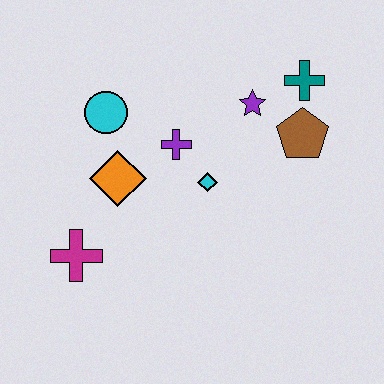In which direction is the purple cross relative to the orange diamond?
The purple cross is to the right of the orange diamond.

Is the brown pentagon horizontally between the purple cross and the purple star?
No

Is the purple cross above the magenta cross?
Yes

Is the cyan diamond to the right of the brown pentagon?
No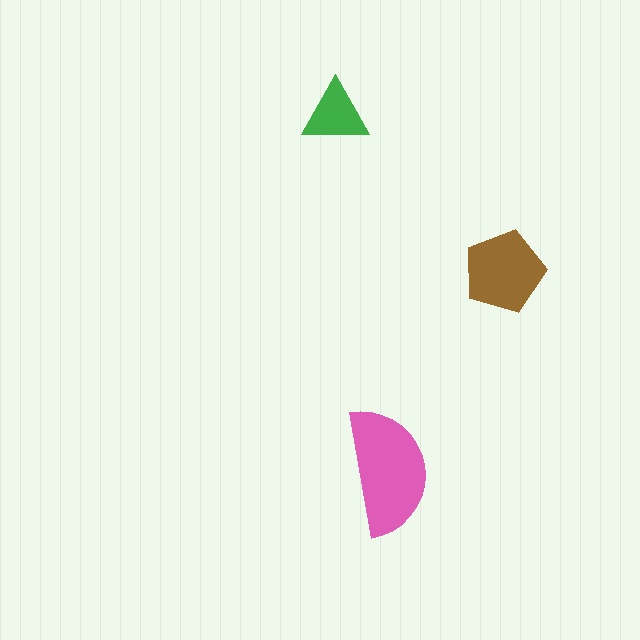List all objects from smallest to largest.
The green triangle, the brown pentagon, the pink semicircle.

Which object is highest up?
The green triangle is topmost.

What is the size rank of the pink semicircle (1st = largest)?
1st.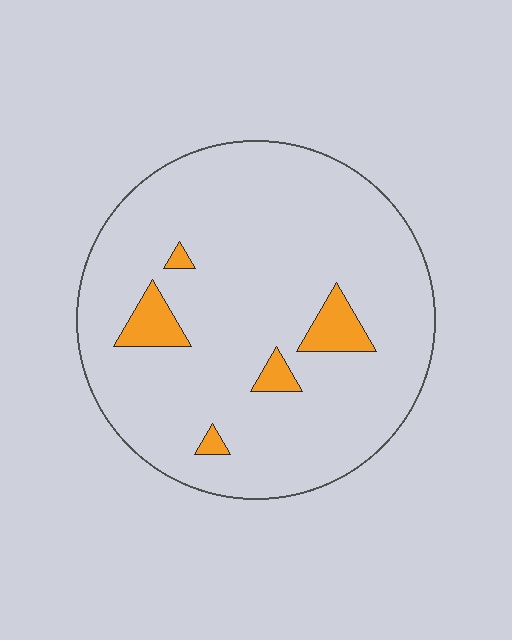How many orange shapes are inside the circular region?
5.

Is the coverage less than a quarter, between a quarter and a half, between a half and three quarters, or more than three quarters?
Less than a quarter.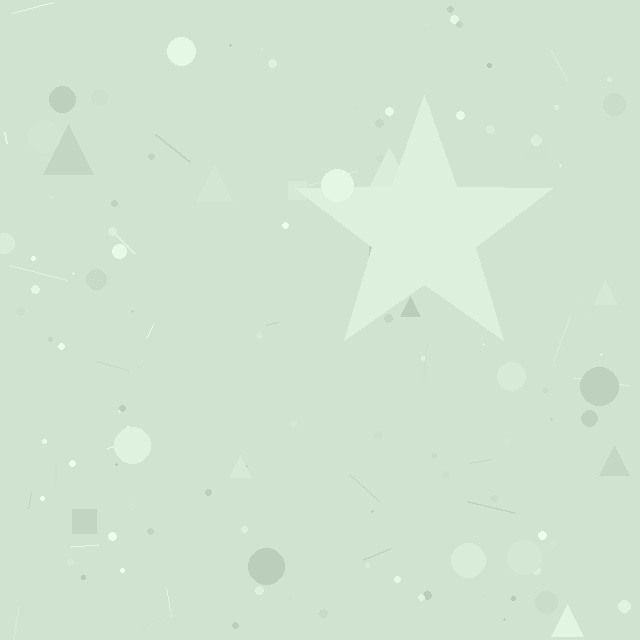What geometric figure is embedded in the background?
A star is embedded in the background.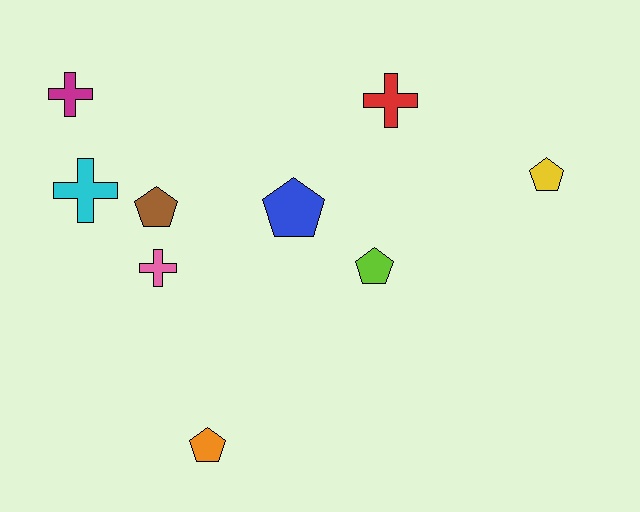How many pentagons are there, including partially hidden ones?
There are 5 pentagons.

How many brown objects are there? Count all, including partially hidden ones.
There is 1 brown object.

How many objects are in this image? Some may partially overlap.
There are 9 objects.